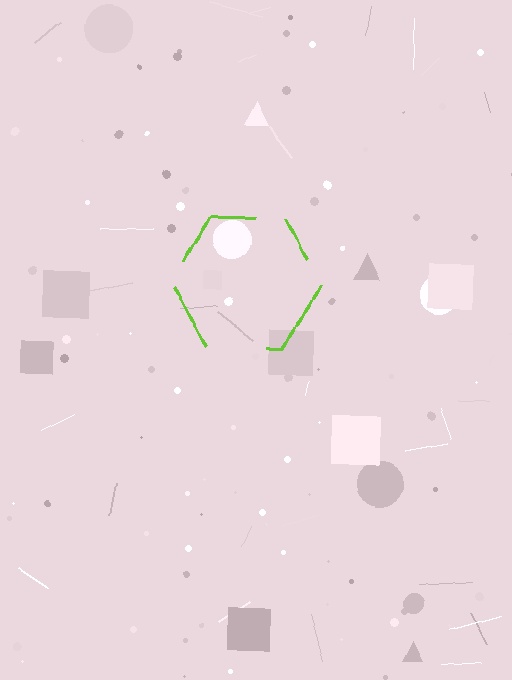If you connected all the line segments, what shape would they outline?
They would outline a hexagon.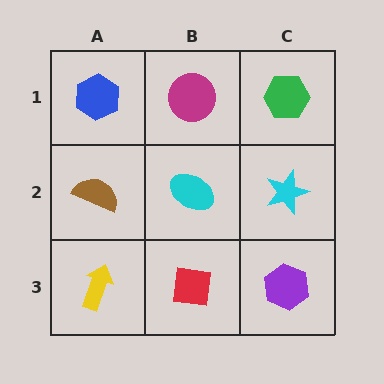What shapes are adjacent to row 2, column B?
A magenta circle (row 1, column B), a red square (row 3, column B), a brown semicircle (row 2, column A), a cyan star (row 2, column C).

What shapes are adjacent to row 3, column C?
A cyan star (row 2, column C), a red square (row 3, column B).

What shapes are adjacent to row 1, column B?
A cyan ellipse (row 2, column B), a blue hexagon (row 1, column A), a green hexagon (row 1, column C).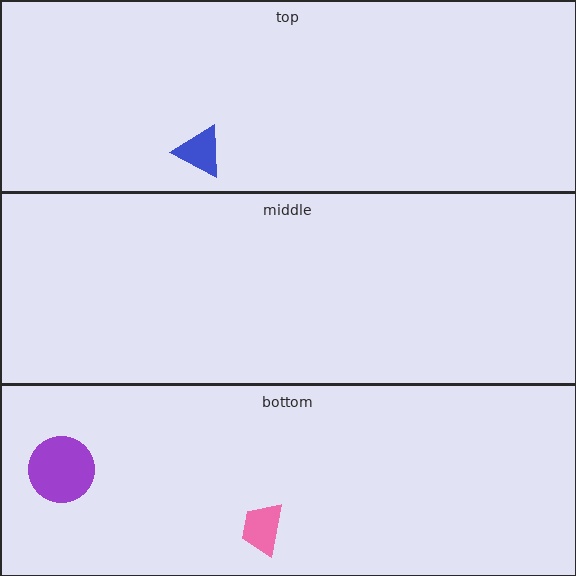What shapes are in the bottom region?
The purple circle, the pink trapezoid.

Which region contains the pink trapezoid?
The bottom region.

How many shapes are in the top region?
1.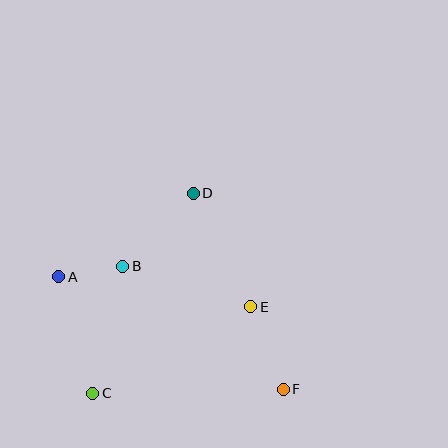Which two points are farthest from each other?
Points A and F are farthest from each other.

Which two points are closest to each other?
Points A and B are closest to each other.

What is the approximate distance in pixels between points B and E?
The distance between B and E is approximately 134 pixels.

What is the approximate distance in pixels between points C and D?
The distance between C and D is approximately 224 pixels.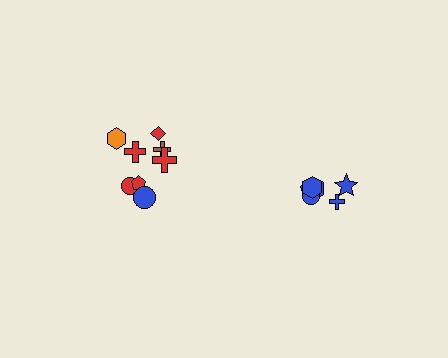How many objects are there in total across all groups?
There are 14 objects.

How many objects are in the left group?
There are 8 objects.